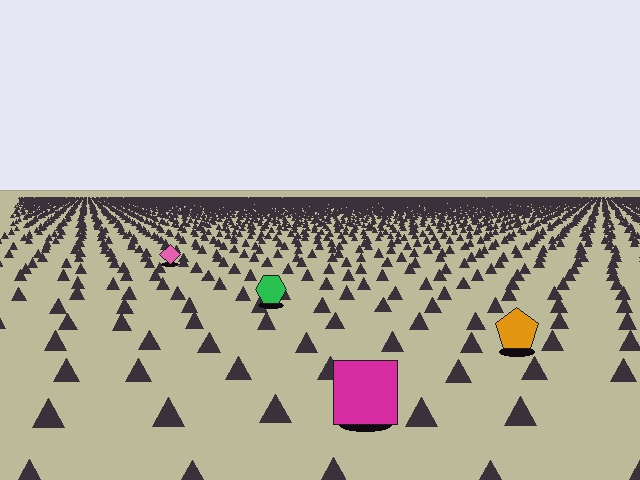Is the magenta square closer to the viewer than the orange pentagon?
Yes. The magenta square is closer — you can tell from the texture gradient: the ground texture is coarser near it.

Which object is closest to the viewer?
The magenta square is closest. The texture marks near it are larger and more spread out.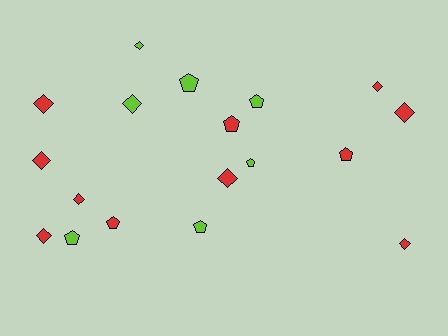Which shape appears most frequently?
Diamond, with 10 objects.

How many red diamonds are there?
There are 8 red diamonds.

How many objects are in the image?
There are 18 objects.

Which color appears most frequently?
Red, with 11 objects.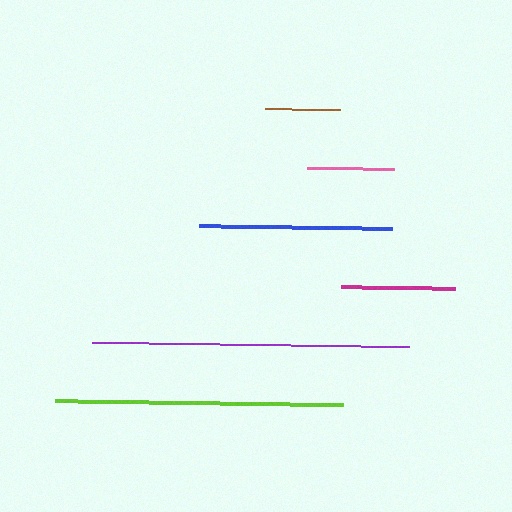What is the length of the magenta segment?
The magenta segment is approximately 114 pixels long.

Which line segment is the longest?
The purple line is the longest at approximately 317 pixels.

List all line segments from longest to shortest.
From longest to shortest: purple, lime, blue, magenta, pink, brown.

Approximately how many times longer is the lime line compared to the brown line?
The lime line is approximately 3.9 times the length of the brown line.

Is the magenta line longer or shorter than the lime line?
The lime line is longer than the magenta line.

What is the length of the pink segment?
The pink segment is approximately 86 pixels long.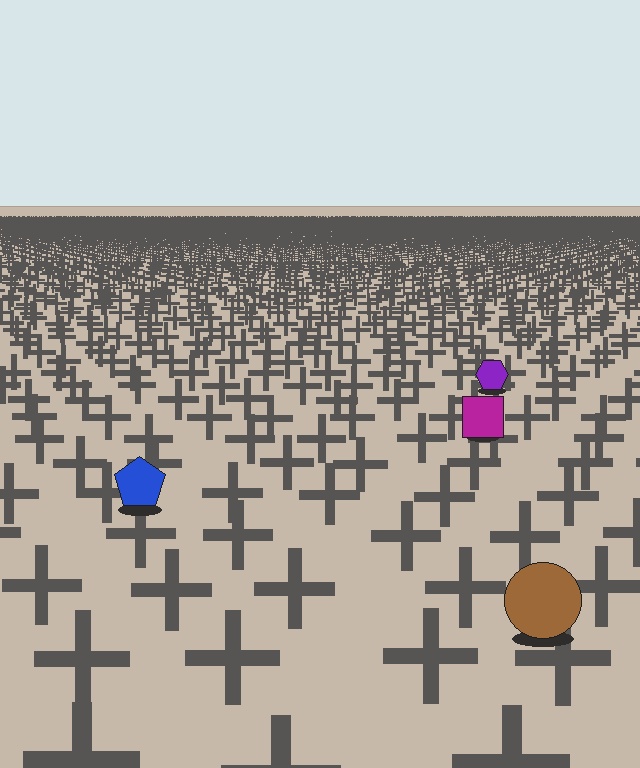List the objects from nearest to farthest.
From nearest to farthest: the brown circle, the blue pentagon, the magenta square, the purple hexagon.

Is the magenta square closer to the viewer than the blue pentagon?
No. The blue pentagon is closer — you can tell from the texture gradient: the ground texture is coarser near it.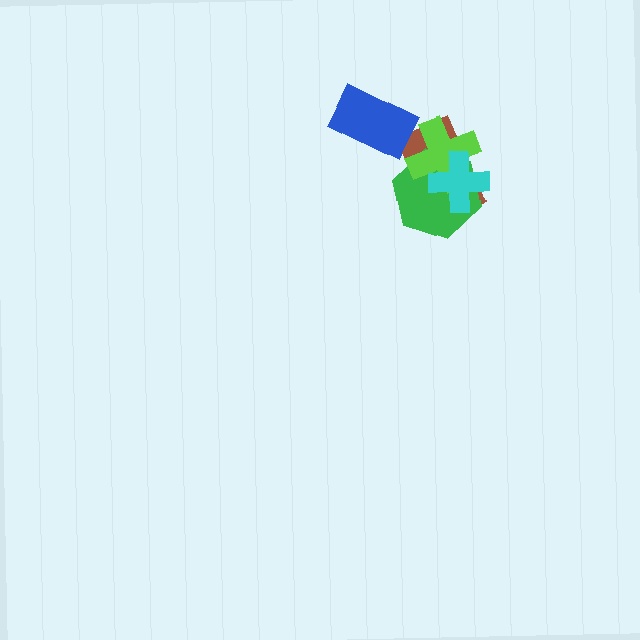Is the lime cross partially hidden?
Yes, it is partially covered by another shape.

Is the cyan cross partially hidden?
No, no other shape covers it.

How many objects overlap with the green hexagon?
3 objects overlap with the green hexagon.